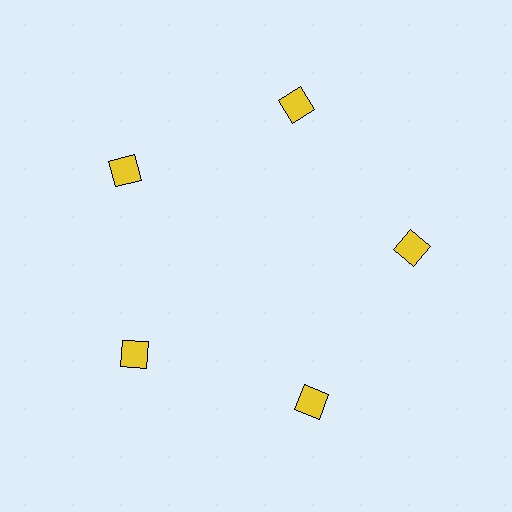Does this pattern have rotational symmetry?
Yes, this pattern has 5-fold rotational symmetry. It looks the same after rotating 72 degrees around the center.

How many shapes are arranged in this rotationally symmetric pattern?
There are 5 shapes, arranged in 5 groups of 1.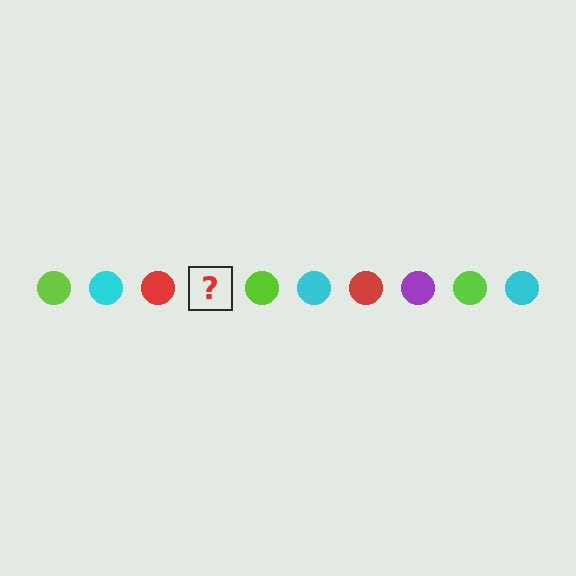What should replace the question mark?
The question mark should be replaced with a purple circle.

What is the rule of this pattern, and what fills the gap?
The rule is that the pattern cycles through lime, cyan, red, purple circles. The gap should be filled with a purple circle.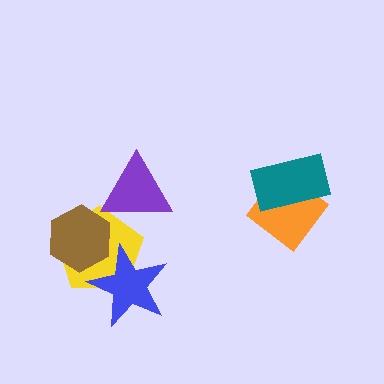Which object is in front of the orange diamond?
The teal rectangle is in front of the orange diamond.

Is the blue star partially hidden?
Yes, it is partially covered by another shape.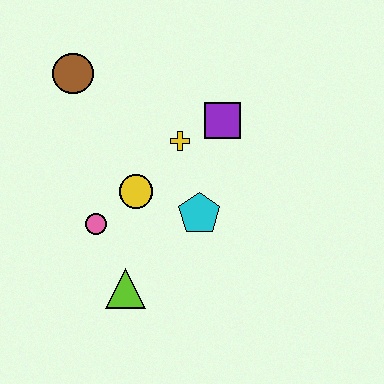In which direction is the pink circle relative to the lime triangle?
The pink circle is above the lime triangle.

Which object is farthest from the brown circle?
The lime triangle is farthest from the brown circle.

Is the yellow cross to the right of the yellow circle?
Yes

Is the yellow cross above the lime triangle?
Yes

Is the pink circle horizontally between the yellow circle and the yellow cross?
No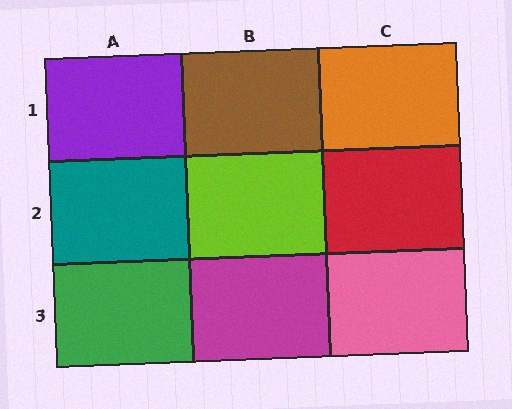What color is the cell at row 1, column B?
Brown.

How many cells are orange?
1 cell is orange.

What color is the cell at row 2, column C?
Red.